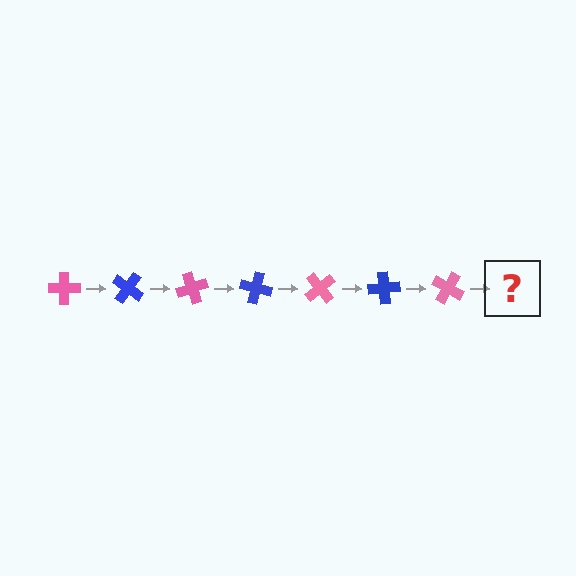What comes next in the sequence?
The next element should be a blue cross, rotated 245 degrees from the start.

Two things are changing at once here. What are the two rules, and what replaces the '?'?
The two rules are that it rotates 35 degrees each step and the color cycles through pink and blue. The '?' should be a blue cross, rotated 245 degrees from the start.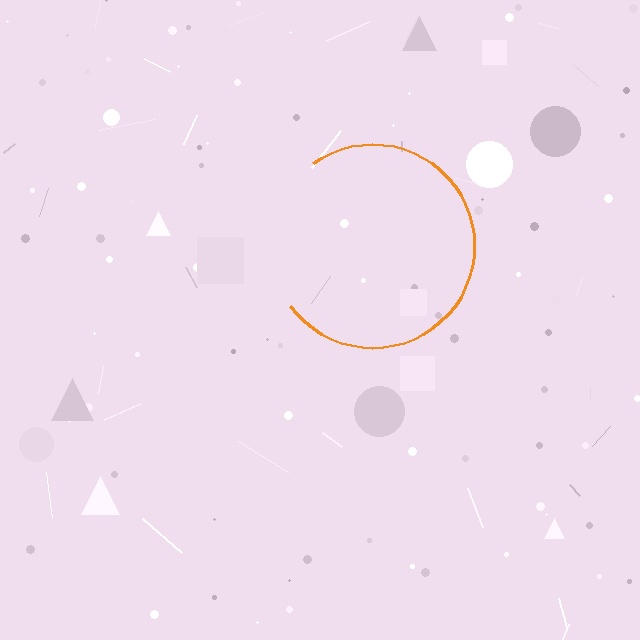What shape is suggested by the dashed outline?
The dashed outline suggests a circle.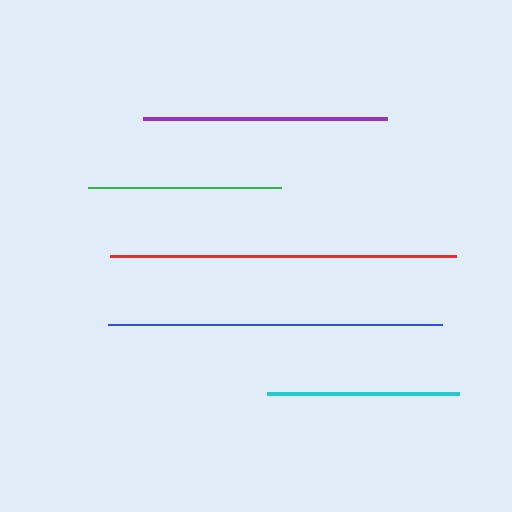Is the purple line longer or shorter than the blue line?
The blue line is longer than the purple line.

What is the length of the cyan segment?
The cyan segment is approximately 192 pixels long.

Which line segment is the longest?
The red line is the longest at approximately 346 pixels.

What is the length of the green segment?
The green segment is approximately 193 pixels long.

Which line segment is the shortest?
The cyan line is the shortest at approximately 192 pixels.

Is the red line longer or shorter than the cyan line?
The red line is longer than the cyan line.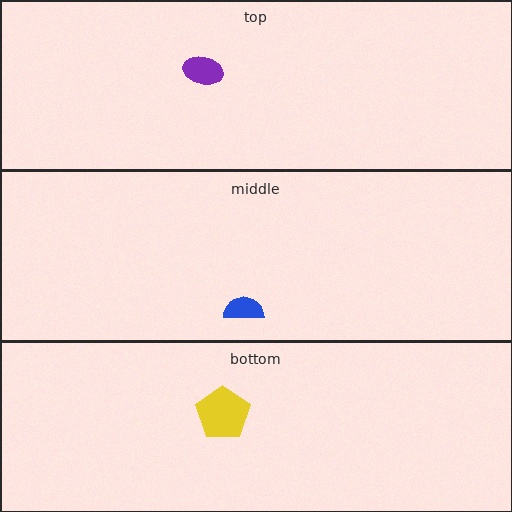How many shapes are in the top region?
1.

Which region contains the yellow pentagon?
The bottom region.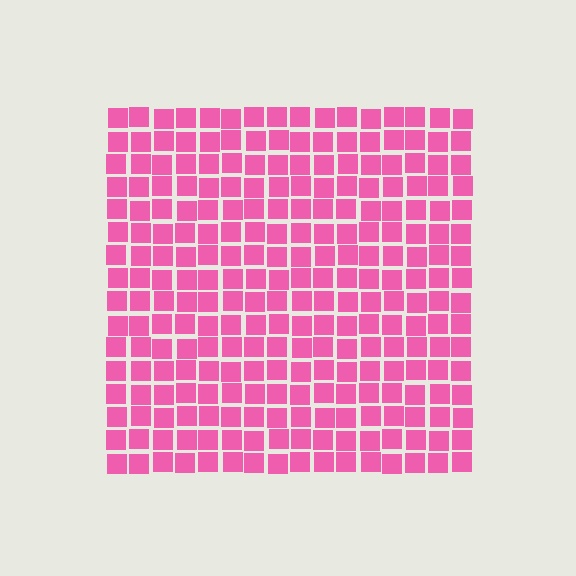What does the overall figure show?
The overall figure shows a square.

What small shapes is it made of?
It is made of small squares.